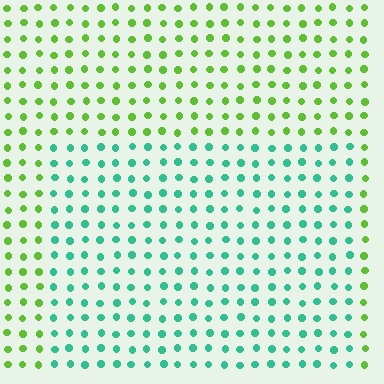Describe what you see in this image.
The image is filled with small lime elements in a uniform arrangement. A rectangle-shaped region is visible where the elements are tinted to a slightly different hue, forming a subtle color boundary.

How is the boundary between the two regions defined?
The boundary is defined purely by a slight shift in hue (about 59 degrees). Spacing, size, and orientation are identical on both sides.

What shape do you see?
I see a rectangle.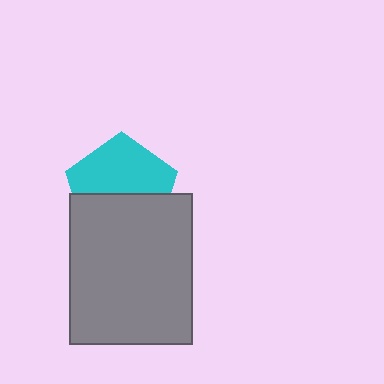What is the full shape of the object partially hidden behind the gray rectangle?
The partially hidden object is a cyan pentagon.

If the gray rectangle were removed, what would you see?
You would see the complete cyan pentagon.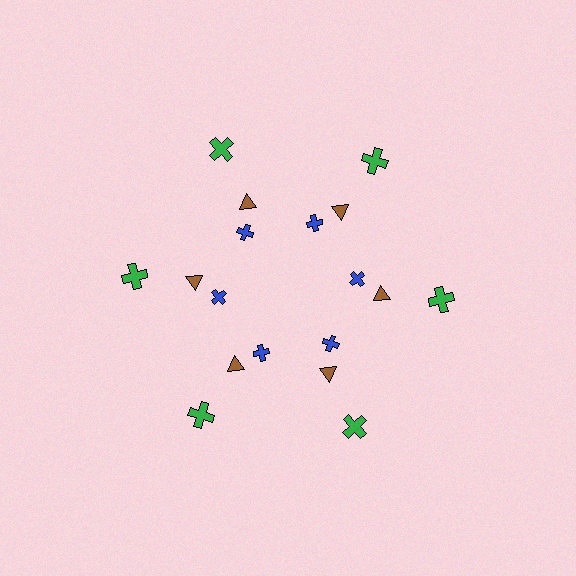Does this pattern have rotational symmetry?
Yes, this pattern has 6-fold rotational symmetry. It looks the same after rotating 60 degrees around the center.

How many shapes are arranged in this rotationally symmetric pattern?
There are 18 shapes, arranged in 6 groups of 3.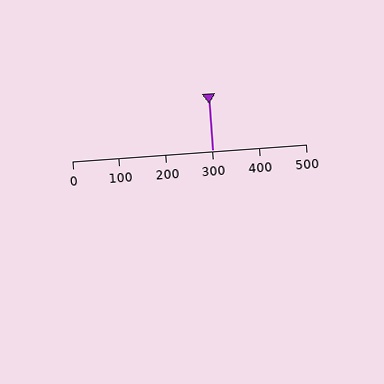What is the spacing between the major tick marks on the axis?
The major ticks are spaced 100 apart.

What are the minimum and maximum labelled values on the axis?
The axis runs from 0 to 500.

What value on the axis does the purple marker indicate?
The marker indicates approximately 300.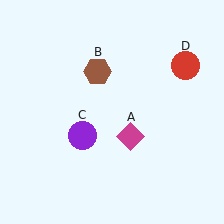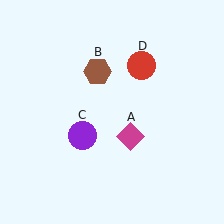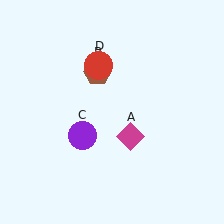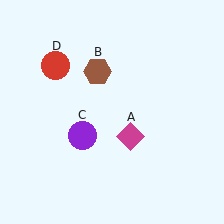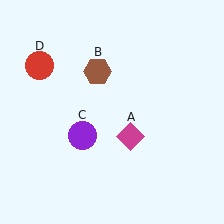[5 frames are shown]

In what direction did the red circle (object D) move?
The red circle (object D) moved left.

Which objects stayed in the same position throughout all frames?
Magenta diamond (object A) and brown hexagon (object B) and purple circle (object C) remained stationary.